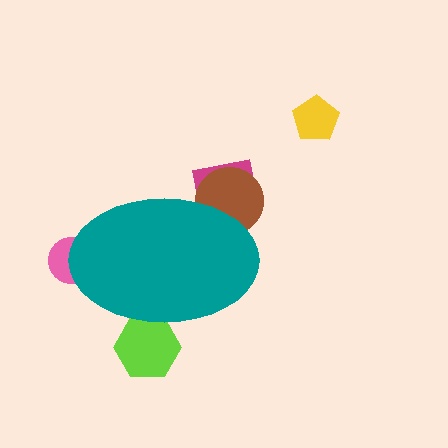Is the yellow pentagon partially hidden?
No, the yellow pentagon is fully visible.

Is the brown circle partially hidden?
Yes, the brown circle is partially hidden behind the teal ellipse.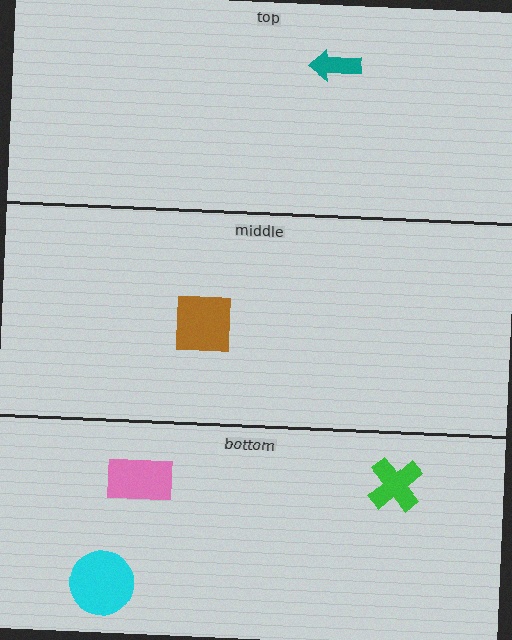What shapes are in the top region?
The teal arrow.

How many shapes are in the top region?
1.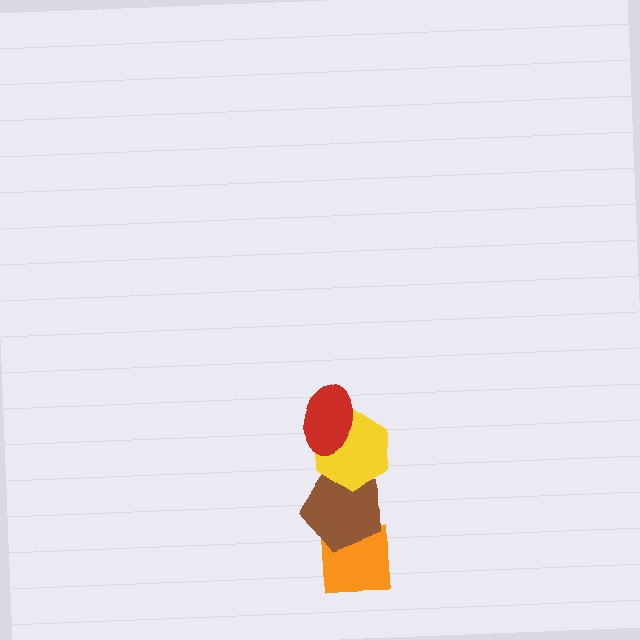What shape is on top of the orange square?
The brown pentagon is on top of the orange square.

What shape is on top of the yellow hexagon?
The red ellipse is on top of the yellow hexagon.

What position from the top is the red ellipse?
The red ellipse is 1st from the top.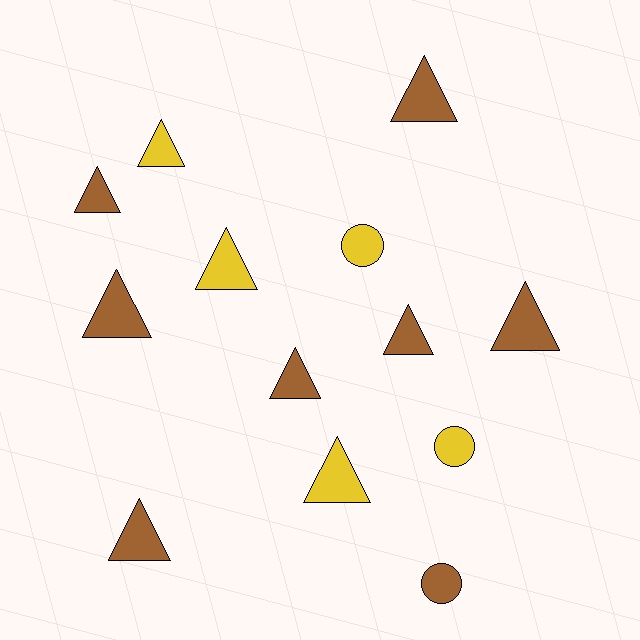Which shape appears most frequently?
Triangle, with 10 objects.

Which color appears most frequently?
Brown, with 8 objects.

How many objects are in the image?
There are 13 objects.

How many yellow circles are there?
There are 2 yellow circles.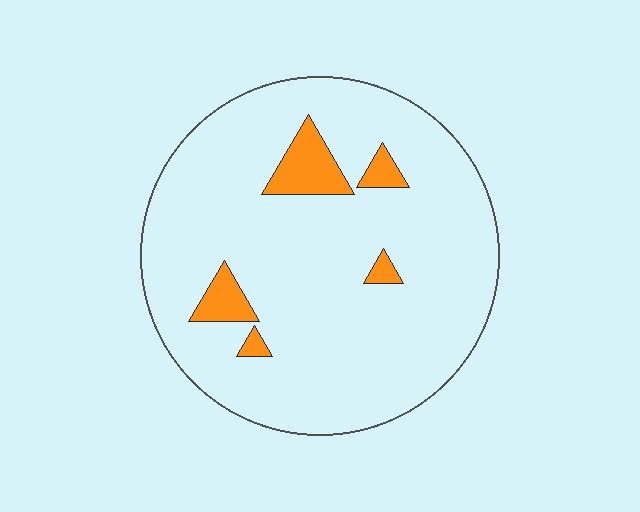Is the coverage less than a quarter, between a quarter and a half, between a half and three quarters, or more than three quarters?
Less than a quarter.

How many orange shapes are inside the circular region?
5.